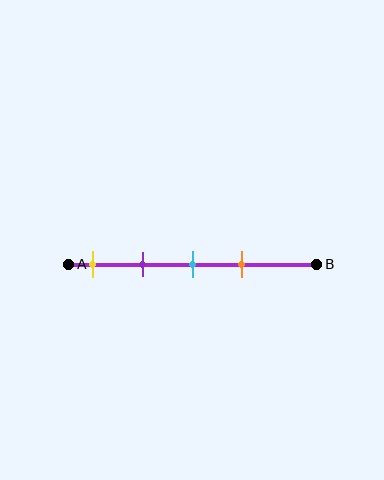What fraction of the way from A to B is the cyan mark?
The cyan mark is approximately 50% (0.5) of the way from A to B.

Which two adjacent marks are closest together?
The cyan and orange marks are the closest adjacent pair.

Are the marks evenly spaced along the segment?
Yes, the marks are approximately evenly spaced.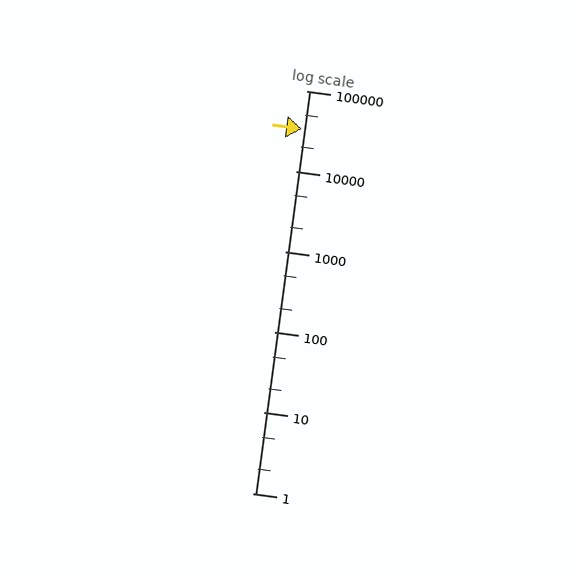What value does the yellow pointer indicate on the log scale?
The pointer indicates approximately 34000.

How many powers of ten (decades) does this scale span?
The scale spans 5 decades, from 1 to 100000.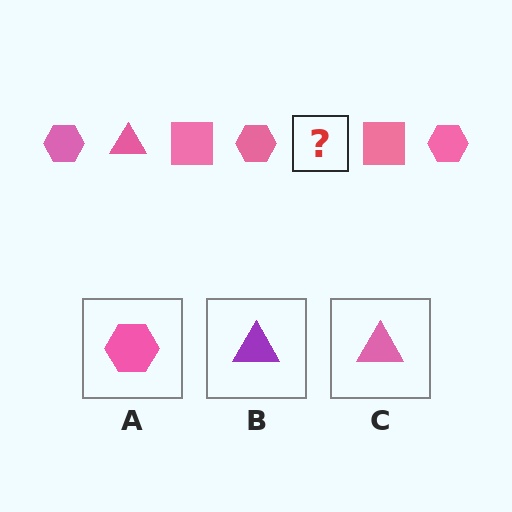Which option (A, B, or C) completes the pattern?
C.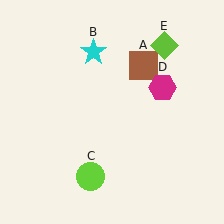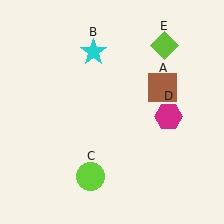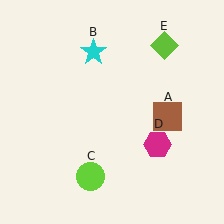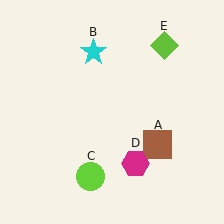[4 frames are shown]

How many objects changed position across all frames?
2 objects changed position: brown square (object A), magenta hexagon (object D).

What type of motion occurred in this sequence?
The brown square (object A), magenta hexagon (object D) rotated clockwise around the center of the scene.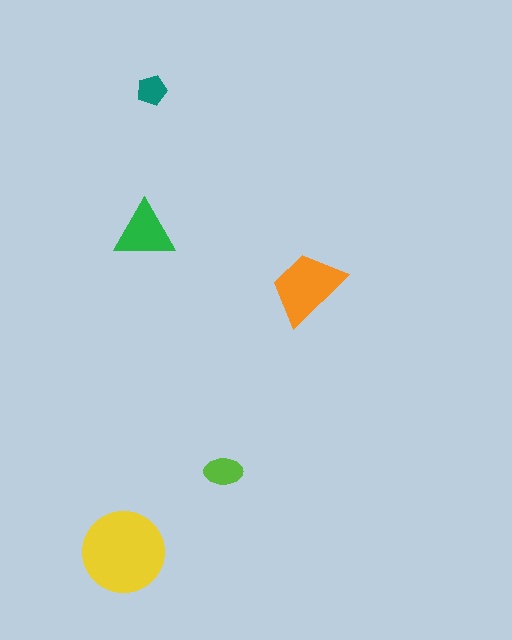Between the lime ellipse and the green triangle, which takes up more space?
The green triangle.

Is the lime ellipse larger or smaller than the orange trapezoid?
Smaller.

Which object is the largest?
The yellow circle.